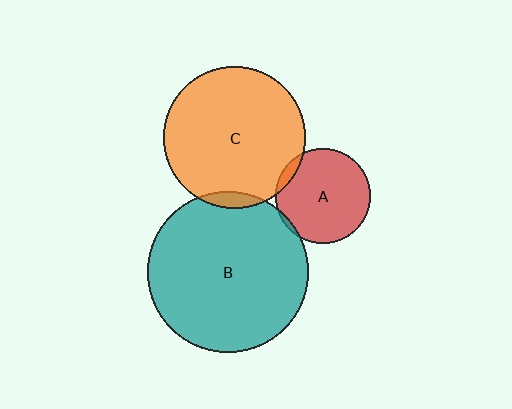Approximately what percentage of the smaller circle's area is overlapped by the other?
Approximately 5%.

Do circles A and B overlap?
Yes.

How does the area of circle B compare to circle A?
Approximately 2.9 times.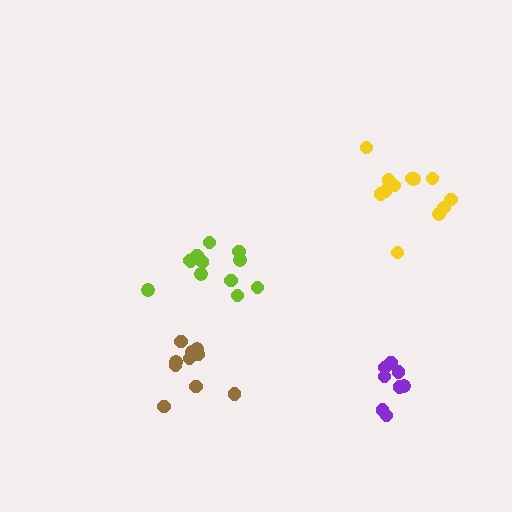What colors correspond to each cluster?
The clusters are colored: purple, brown, lime, yellow.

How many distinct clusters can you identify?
There are 4 distinct clusters.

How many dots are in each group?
Group 1: 8 dots, Group 2: 10 dots, Group 3: 12 dots, Group 4: 12 dots (42 total).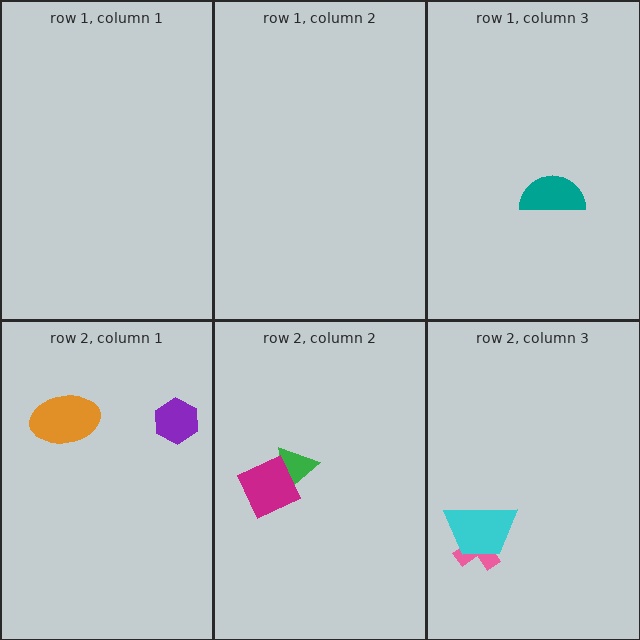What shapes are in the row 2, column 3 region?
The pink cross, the cyan trapezoid.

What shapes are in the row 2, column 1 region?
The purple hexagon, the orange ellipse.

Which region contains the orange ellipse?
The row 2, column 1 region.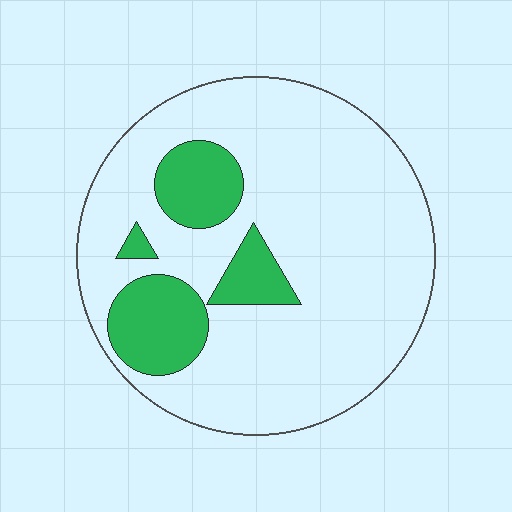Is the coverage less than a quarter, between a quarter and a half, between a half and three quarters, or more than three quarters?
Less than a quarter.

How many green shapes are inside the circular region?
4.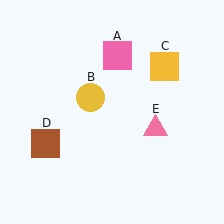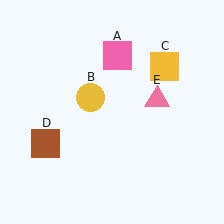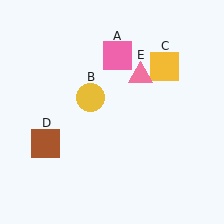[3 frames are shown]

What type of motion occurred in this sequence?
The pink triangle (object E) rotated counterclockwise around the center of the scene.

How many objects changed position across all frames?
1 object changed position: pink triangle (object E).